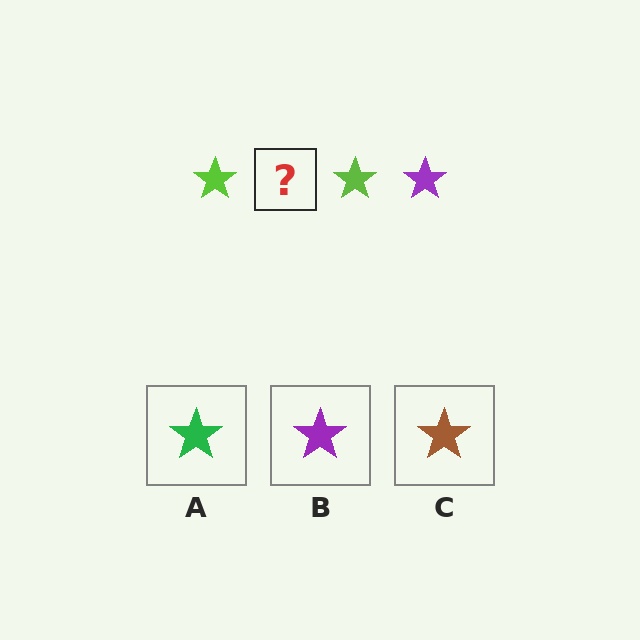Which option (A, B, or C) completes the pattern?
B.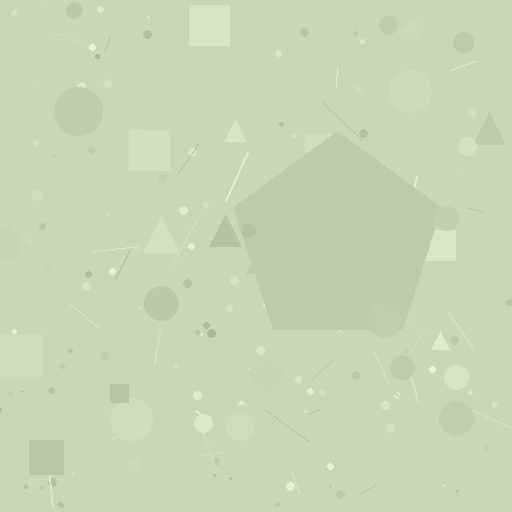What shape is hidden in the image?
A pentagon is hidden in the image.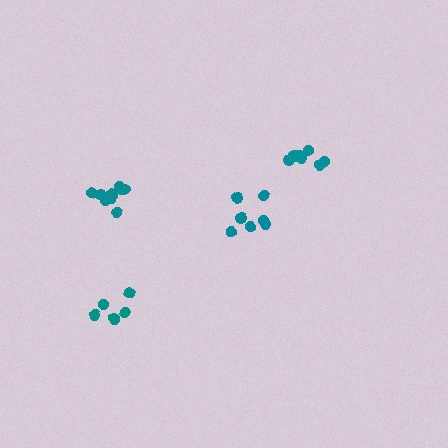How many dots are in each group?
Group 1: 6 dots, Group 2: 10 dots, Group 3: 8 dots, Group 4: 7 dots (31 total).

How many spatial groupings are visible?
There are 4 spatial groupings.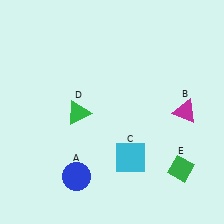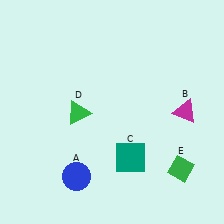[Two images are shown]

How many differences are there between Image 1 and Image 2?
There is 1 difference between the two images.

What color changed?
The square (C) changed from cyan in Image 1 to teal in Image 2.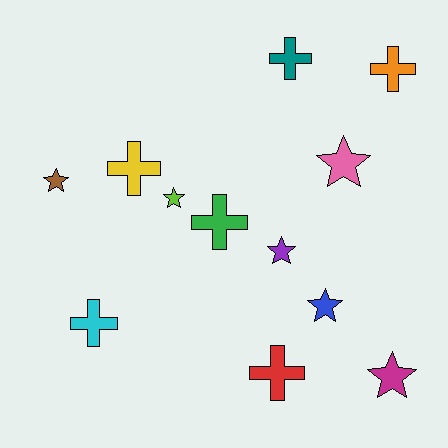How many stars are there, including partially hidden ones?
There are 6 stars.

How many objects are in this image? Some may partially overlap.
There are 12 objects.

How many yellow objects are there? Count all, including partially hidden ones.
There is 1 yellow object.